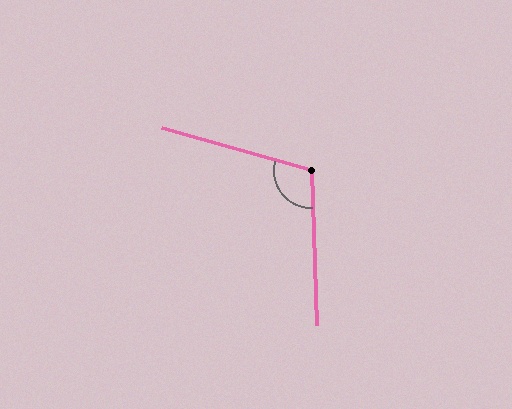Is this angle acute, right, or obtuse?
It is obtuse.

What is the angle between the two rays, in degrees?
Approximately 108 degrees.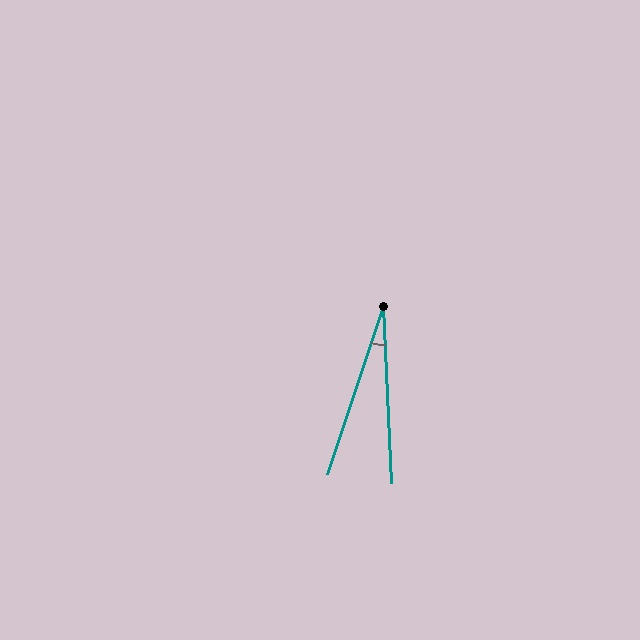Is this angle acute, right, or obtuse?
It is acute.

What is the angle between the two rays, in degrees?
Approximately 21 degrees.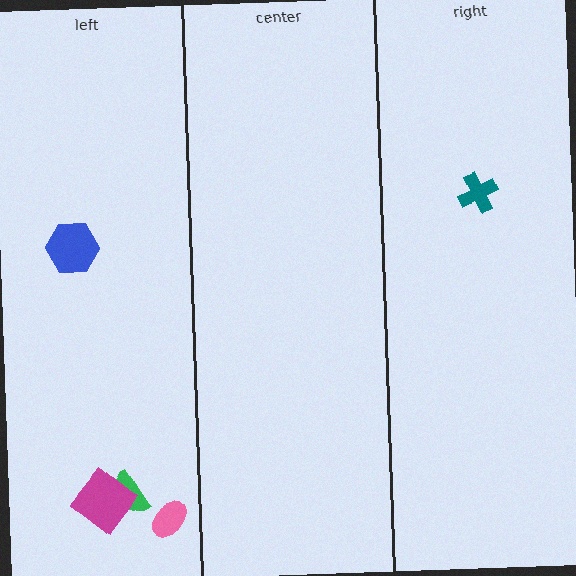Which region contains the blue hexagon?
The left region.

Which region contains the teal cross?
The right region.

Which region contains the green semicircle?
The left region.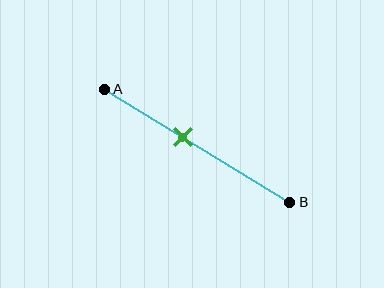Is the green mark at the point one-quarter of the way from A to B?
No, the mark is at about 40% from A, not at the 25% one-quarter point.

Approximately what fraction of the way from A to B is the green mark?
The green mark is approximately 40% of the way from A to B.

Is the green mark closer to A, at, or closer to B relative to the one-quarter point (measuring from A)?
The green mark is closer to point B than the one-quarter point of segment AB.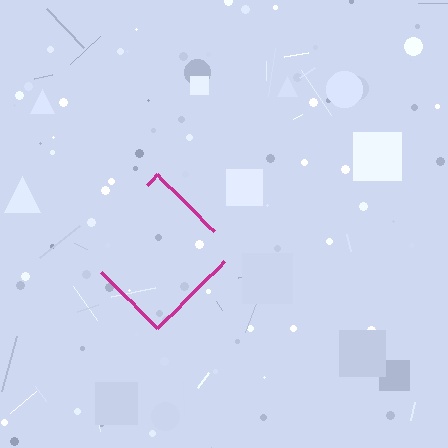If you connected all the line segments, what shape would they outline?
They would outline a diamond.